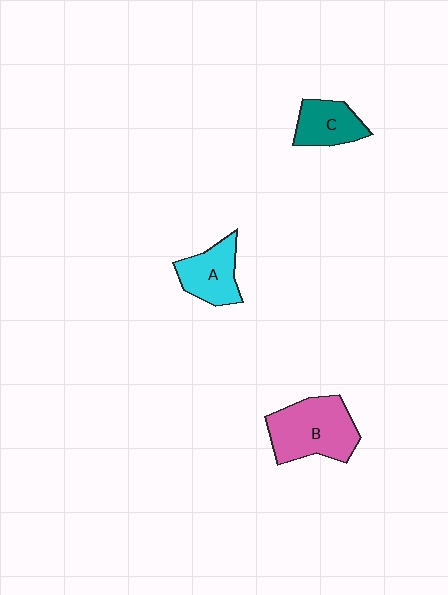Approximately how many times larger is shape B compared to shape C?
Approximately 1.7 times.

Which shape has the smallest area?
Shape C (teal).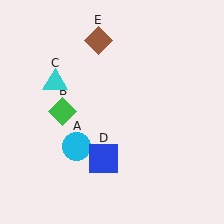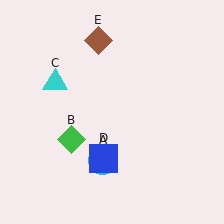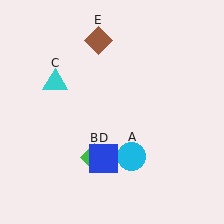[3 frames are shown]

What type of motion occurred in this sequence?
The cyan circle (object A), green diamond (object B) rotated counterclockwise around the center of the scene.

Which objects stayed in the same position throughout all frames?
Cyan triangle (object C) and blue square (object D) and brown diamond (object E) remained stationary.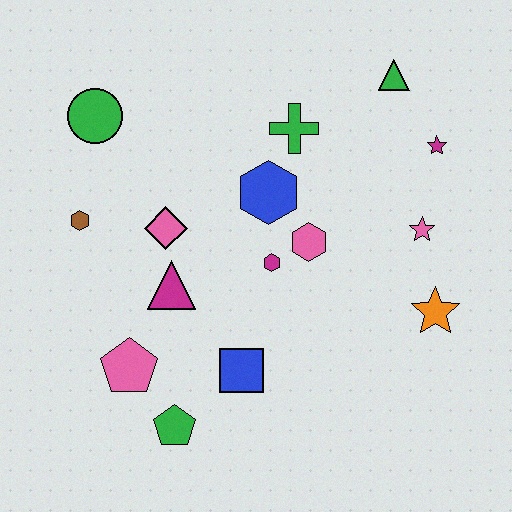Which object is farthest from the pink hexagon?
The green circle is farthest from the pink hexagon.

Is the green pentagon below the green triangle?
Yes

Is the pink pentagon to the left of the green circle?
No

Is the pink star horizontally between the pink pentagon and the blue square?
No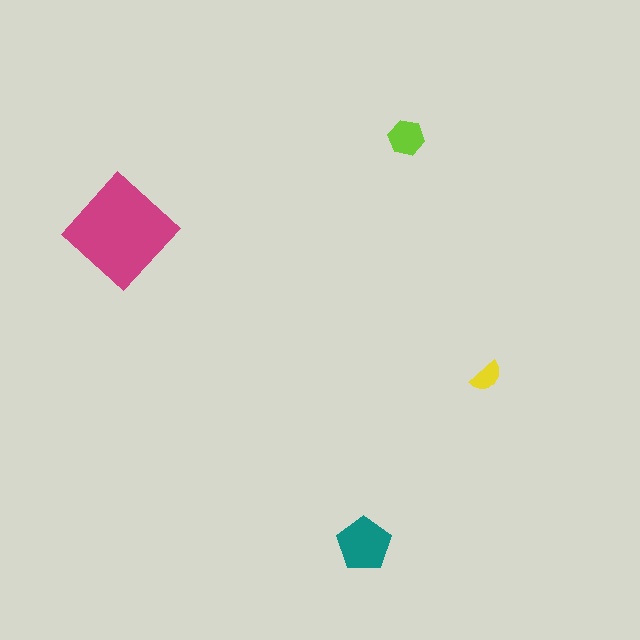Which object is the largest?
The magenta diamond.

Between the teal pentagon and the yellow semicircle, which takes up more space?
The teal pentagon.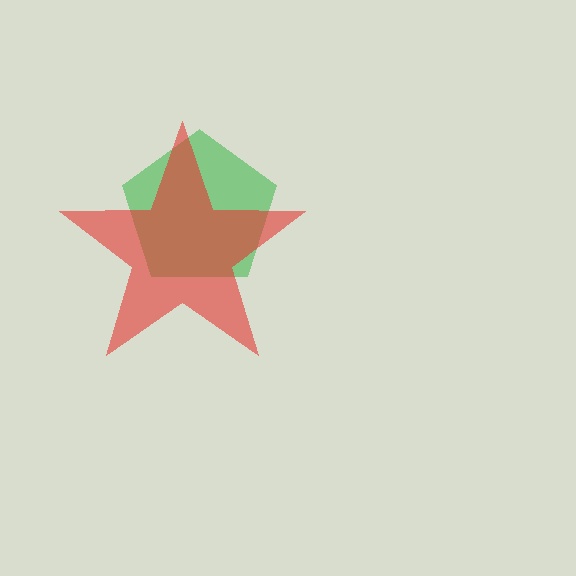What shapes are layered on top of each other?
The layered shapes are: a green pentagon, a red star.